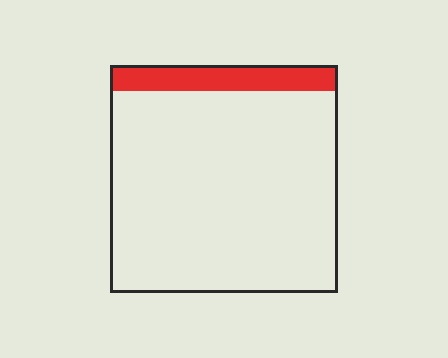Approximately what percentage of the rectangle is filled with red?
Approximately 10%.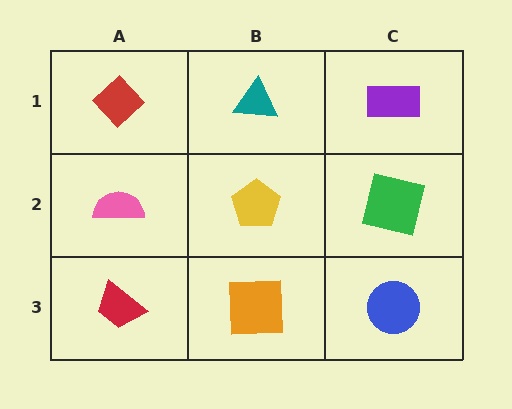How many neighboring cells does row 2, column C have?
3.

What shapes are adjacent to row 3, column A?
A pink semicircle (row 2, column A), an orange square (row 3, column B).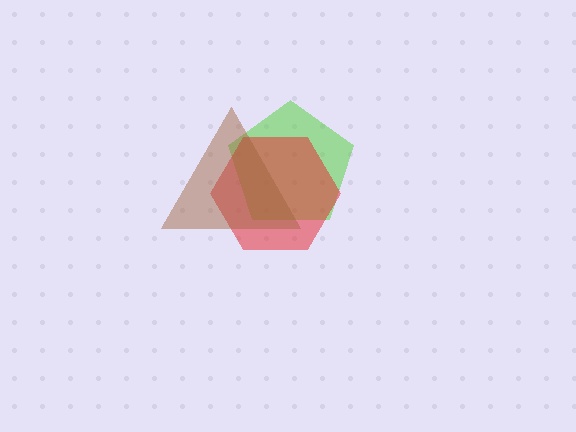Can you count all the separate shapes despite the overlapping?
Yes, there are 3 separate shapes.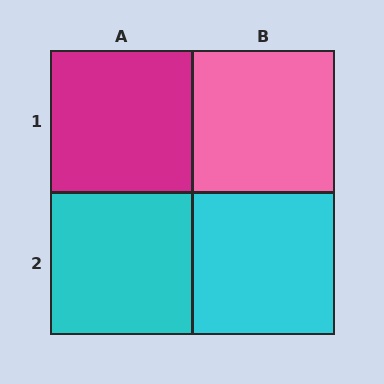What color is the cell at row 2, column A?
Cyan.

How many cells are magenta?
1 cell is magenta.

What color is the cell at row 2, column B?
Cyan.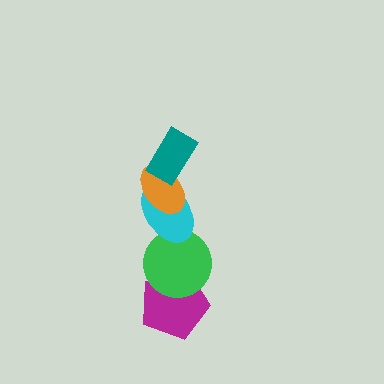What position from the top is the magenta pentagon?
The magenta pentagon is 5th from the top.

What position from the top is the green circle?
The green circle is 4th from the top.